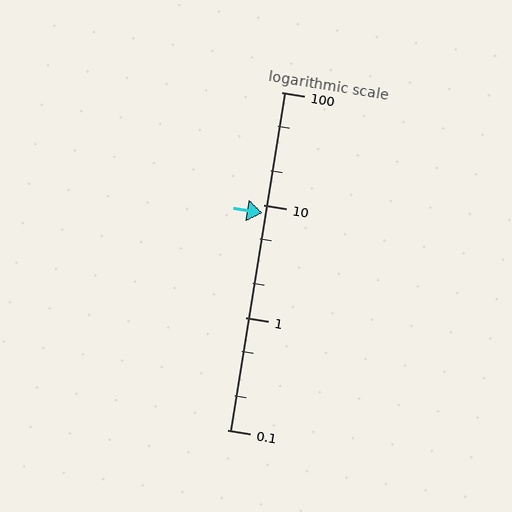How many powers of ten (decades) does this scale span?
The scale spans 3 decades, from 0.1 to 100.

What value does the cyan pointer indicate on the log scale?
The pointer indicates approximately 8.5.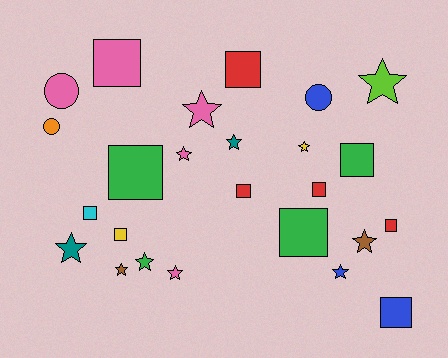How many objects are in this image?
There are 25 objects.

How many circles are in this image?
There are 3 circles.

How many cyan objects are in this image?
There is 1 cyan object.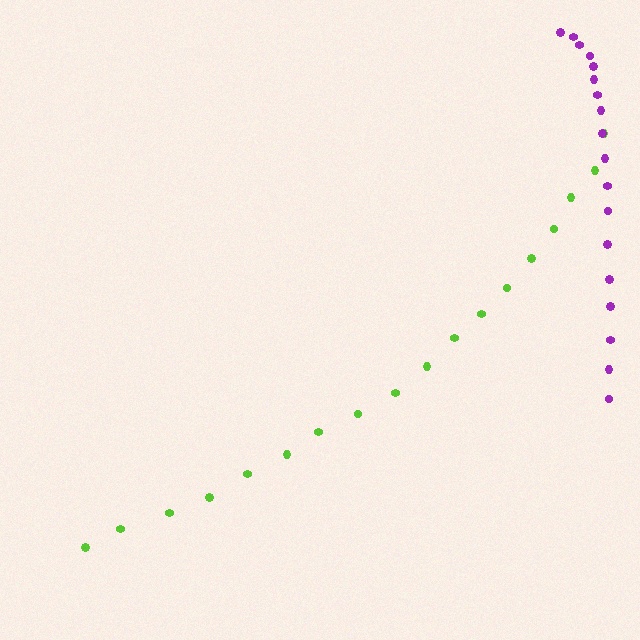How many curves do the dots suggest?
There are 2 distinct paths.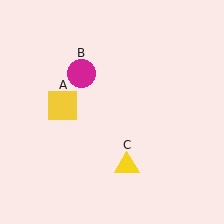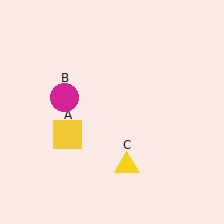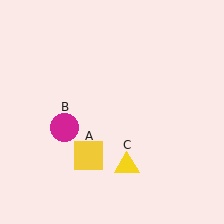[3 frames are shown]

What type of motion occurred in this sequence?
The yellow square (object A), magenta circle (object B) rotated counterclockwise around the center of the scene.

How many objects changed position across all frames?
2 objects changed position: yellow square (object A), magenta circle (object B).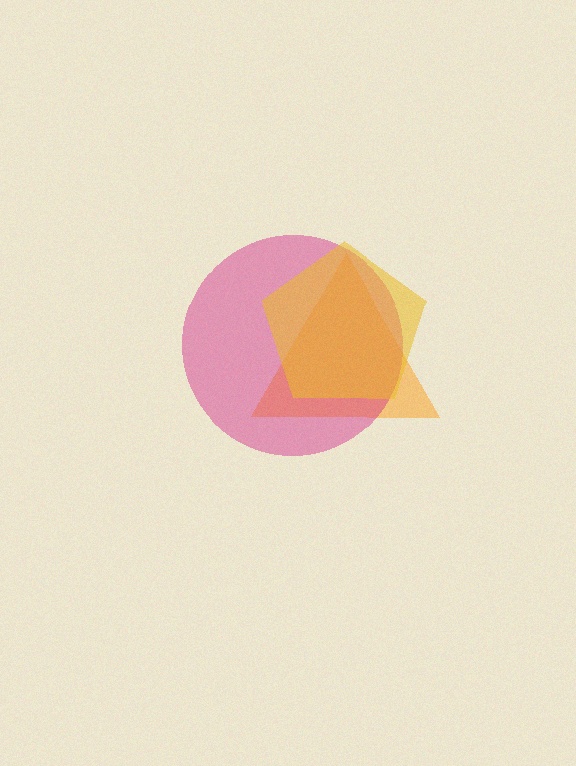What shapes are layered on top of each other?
The layered shapes are: an orange triangle, a magenta circle, a yellow pentagon.